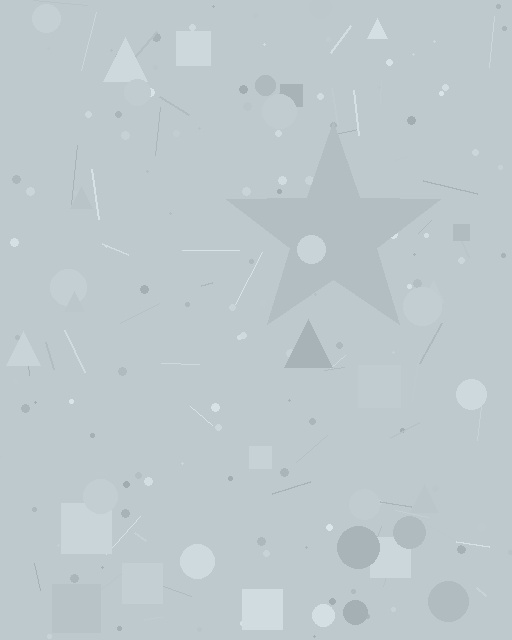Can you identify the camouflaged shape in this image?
The camouflaged shape is a star.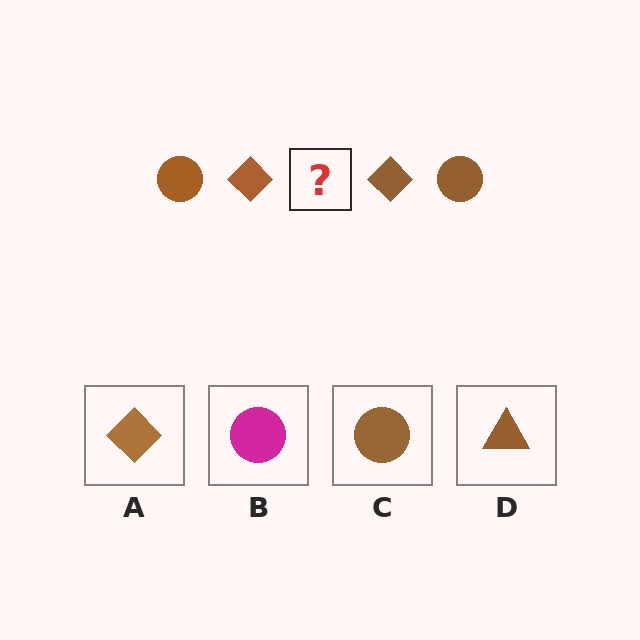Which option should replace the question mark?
Option C.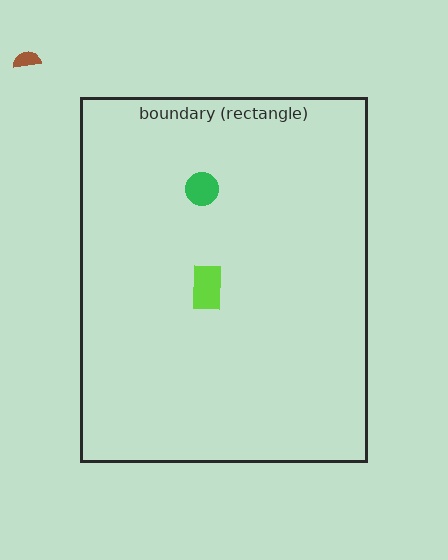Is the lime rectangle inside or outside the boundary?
Inside.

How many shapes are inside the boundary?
2 inside, 1 outside.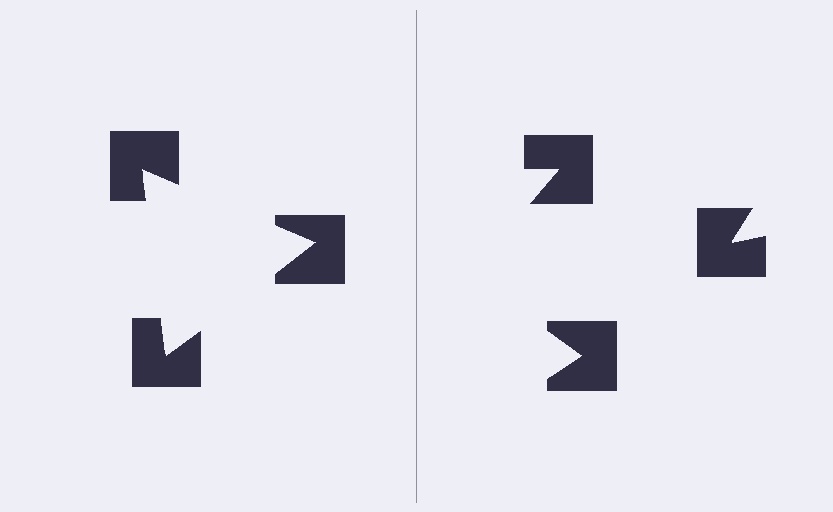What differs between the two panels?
The notched squares are positioned identically on both sides; only the wedge orientations differ. On the left they align to a triangle; on the right they are misaligned.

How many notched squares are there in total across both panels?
6 — 3 on each side.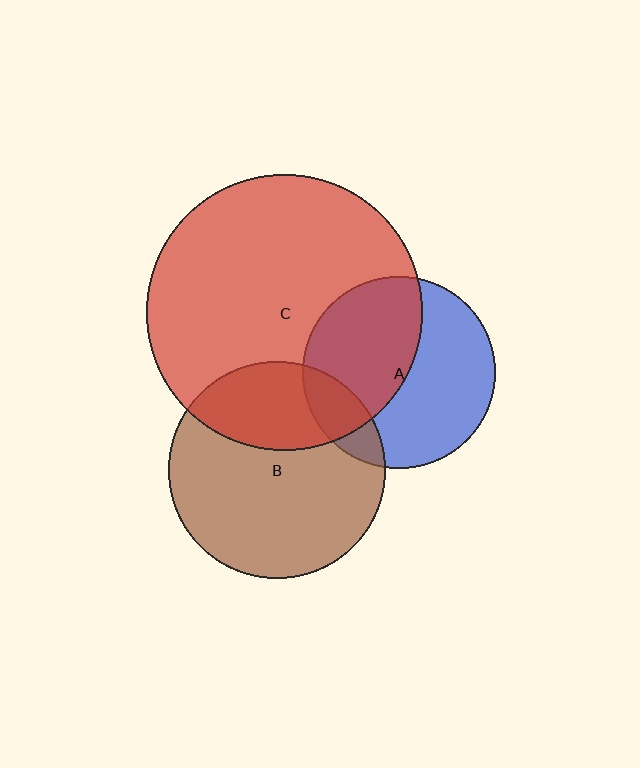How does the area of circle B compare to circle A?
Approximately 1.3 times.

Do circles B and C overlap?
Yes.